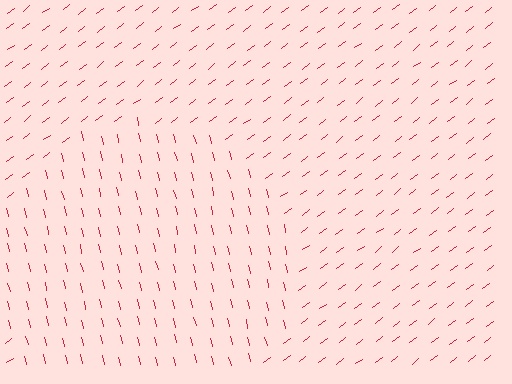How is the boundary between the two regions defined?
The boundary is defined purely by a change in line orientation (approximately 67 degrees difference). All lines are the same color and thickness.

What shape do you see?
I see a circle.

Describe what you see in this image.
The image is filled with small red line segments. A circle region in the image has lines oriented differently from the surrounding lines, creating a visible texture boundary.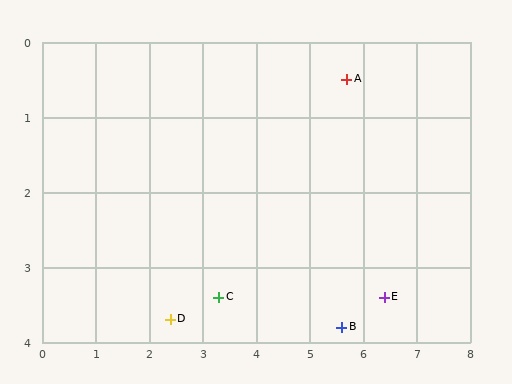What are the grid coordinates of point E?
Point E is at approximately (6.4, 3.4).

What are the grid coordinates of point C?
Point C is at approximately (3.3, 3.4).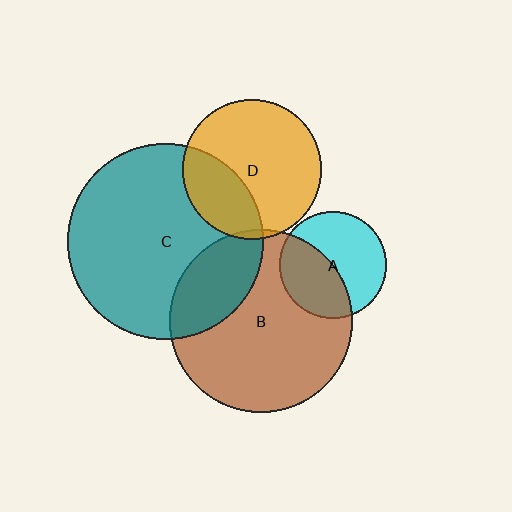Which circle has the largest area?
Circle C (teal).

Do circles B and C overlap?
Yes.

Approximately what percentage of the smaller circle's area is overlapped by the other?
Approximately 25%.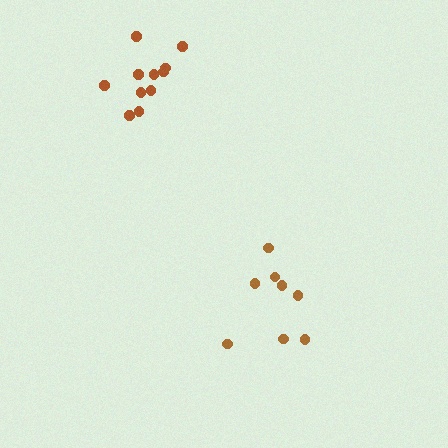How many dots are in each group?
Group 1: 11 dots, Group 2: 8 dots (19 total).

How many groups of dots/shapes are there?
There are 2 groups.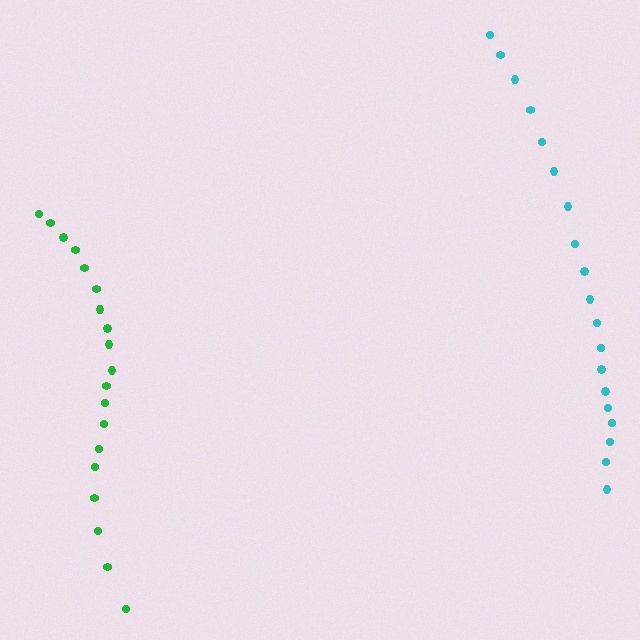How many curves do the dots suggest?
There are 2 distinct paths.